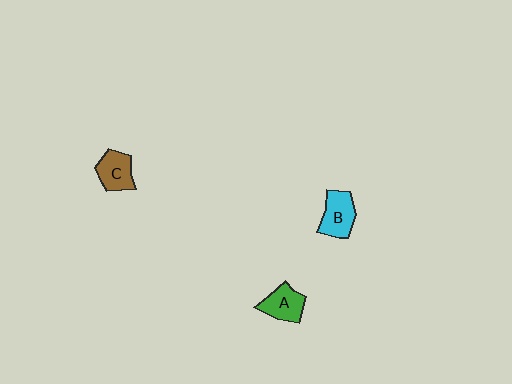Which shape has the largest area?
Shape B (cyan).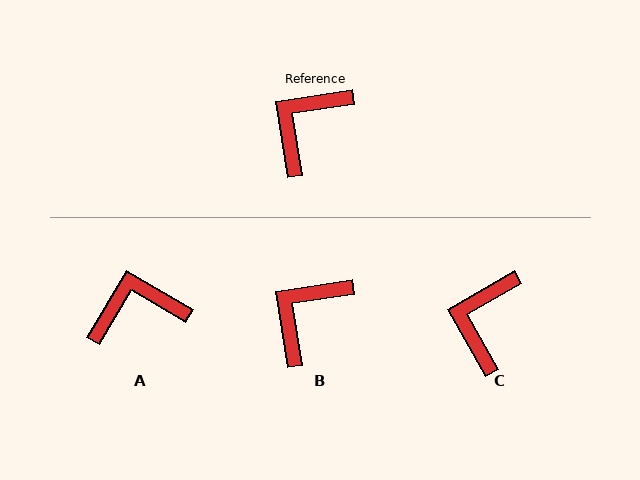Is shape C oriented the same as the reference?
No, it is off by about 21 degrees.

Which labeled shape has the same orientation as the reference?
B.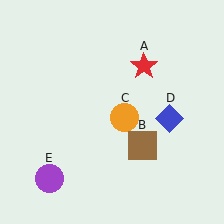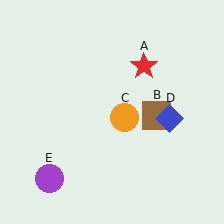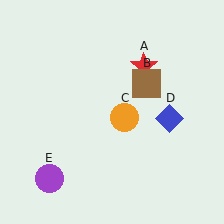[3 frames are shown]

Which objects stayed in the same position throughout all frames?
Red star (object A) and orange circle (object C) and blue diamond (object D) and purple circle (object E) remained stationary.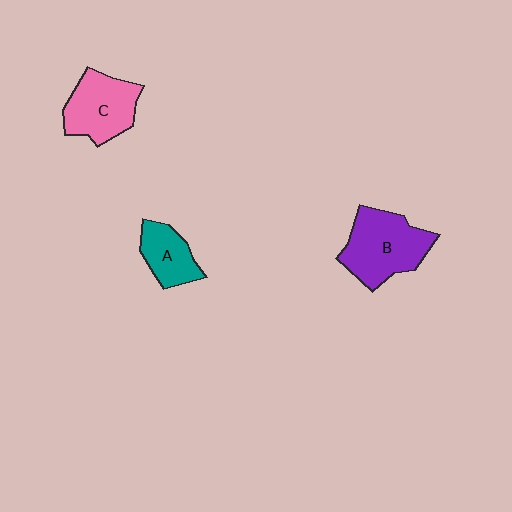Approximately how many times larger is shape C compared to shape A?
Approximately 1.5 times.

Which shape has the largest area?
Shape B (purple).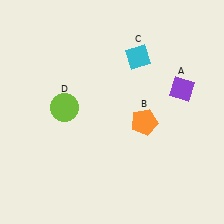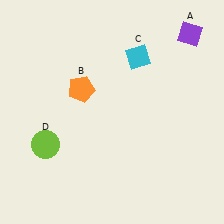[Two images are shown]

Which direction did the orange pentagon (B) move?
The orange pentagon (B) moved left.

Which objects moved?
The objects that moved are: the purple diamond (A), the orange pentagon (B), the lime circle (D).